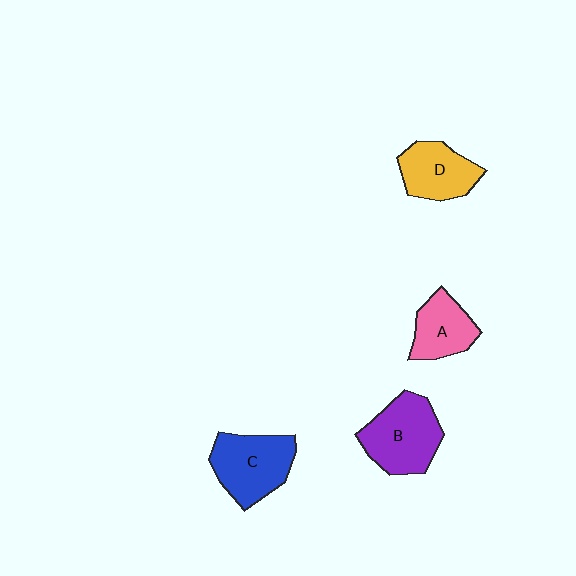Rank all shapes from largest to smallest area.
From largest to smallest: B (purple), C (blue), D (yellow), A (pink).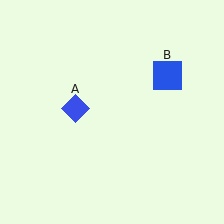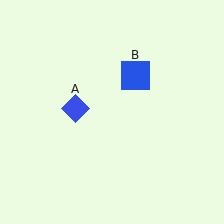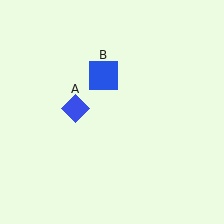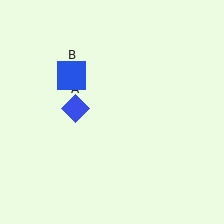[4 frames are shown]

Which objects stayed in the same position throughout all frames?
Blue diamond (object A) remained stationary.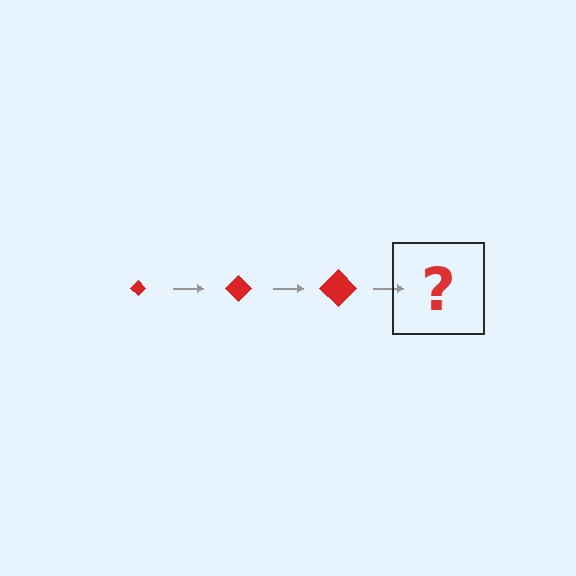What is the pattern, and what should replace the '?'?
The pattern is that the diamond gets progressively larger each step. The '?' should be a red diamond, larger than the previous one.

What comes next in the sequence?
The next element should be a red diamond, larger than the previous one.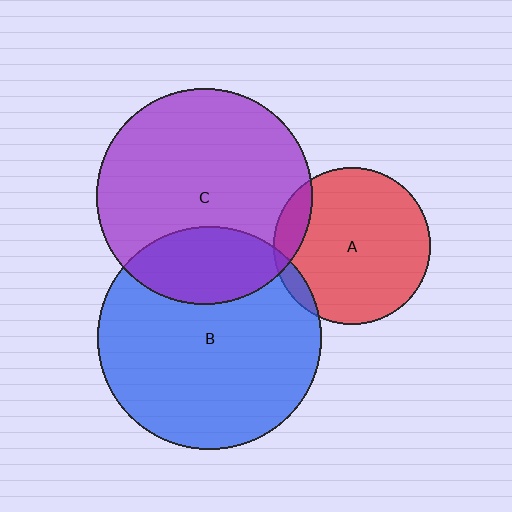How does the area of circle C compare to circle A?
Approximately 1.9 times.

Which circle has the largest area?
Circle B (blue).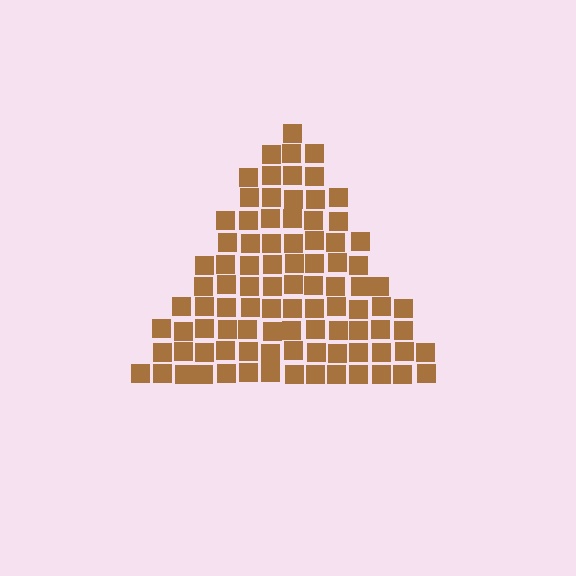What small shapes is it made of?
It is made of small squares.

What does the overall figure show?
The overall figure shows a triangle.